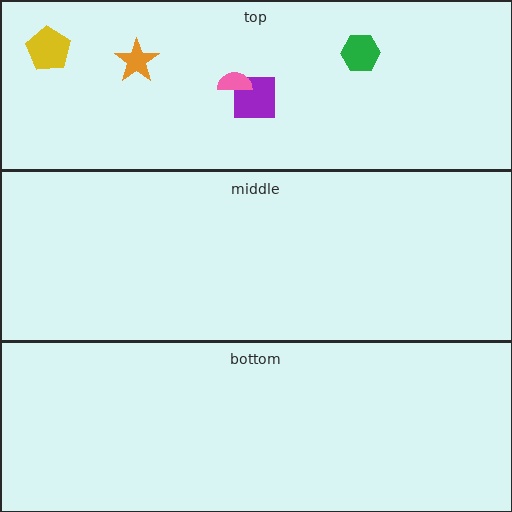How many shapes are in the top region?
5.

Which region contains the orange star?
The top region.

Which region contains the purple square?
The top region.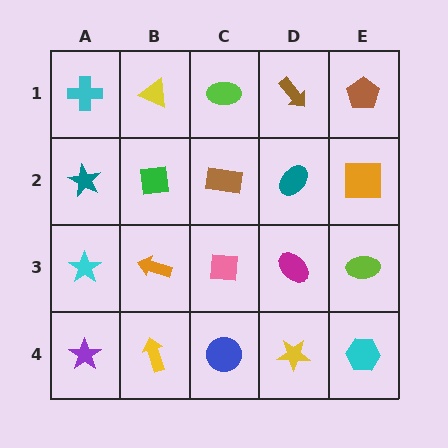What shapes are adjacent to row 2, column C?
A lime ellipse (row 1, column C), a pink square (row 3, column C), a green square (row 2, column B), a teal ellipse (row 2, column D).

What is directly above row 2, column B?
A yellow triangle.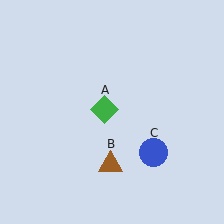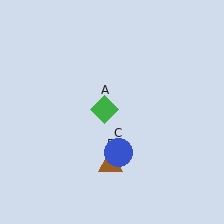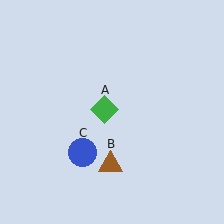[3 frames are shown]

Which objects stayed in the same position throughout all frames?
Green diamond (object A) and brown triangle (object B) remained stationary.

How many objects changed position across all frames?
1 object changed position: blue circle (object C).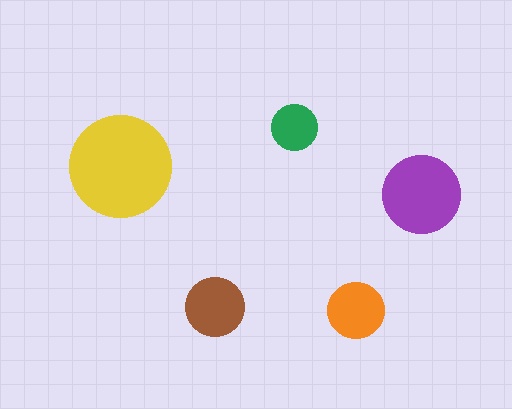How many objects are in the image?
There are 5 objects in the image.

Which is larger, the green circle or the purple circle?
The purple one.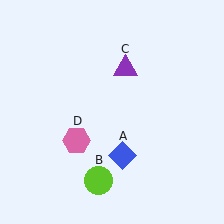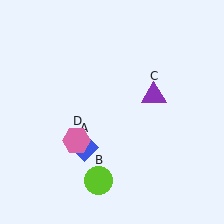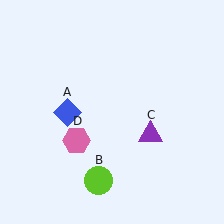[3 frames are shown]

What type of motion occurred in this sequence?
The blue diamond (object A), purple triangle (object C) rotated clockwise around the center of the scene.